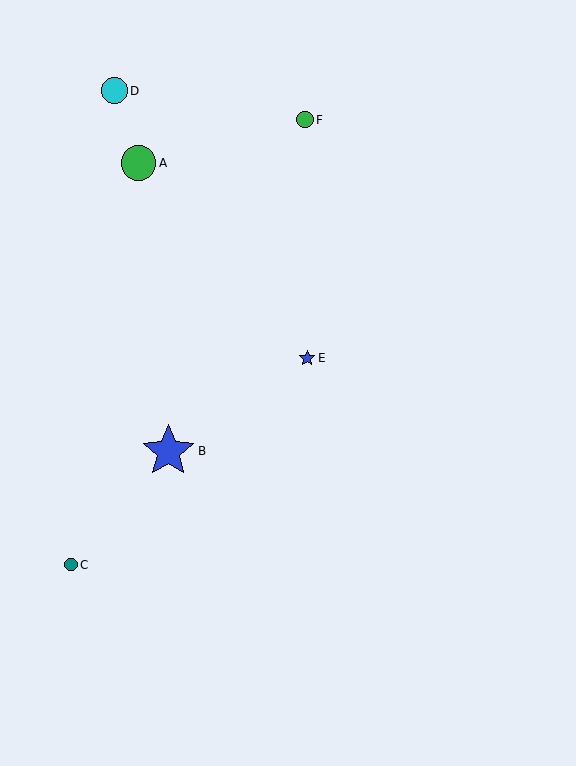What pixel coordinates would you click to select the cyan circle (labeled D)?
Click at (114, 91) to select the cyan circle D.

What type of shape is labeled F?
Shape F is a green circle.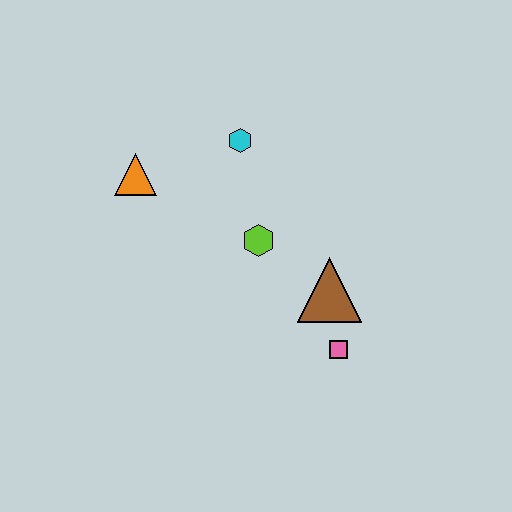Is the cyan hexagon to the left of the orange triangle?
No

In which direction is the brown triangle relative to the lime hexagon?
The brown triangle is to the right of the lime hexagon.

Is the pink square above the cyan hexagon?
No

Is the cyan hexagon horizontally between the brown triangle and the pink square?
No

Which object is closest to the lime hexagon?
The brown triangle is closest to the lime hexagon.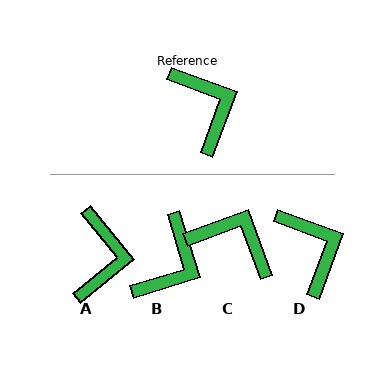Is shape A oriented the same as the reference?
No, it is off by about 30 degrees.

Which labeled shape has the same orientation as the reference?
D.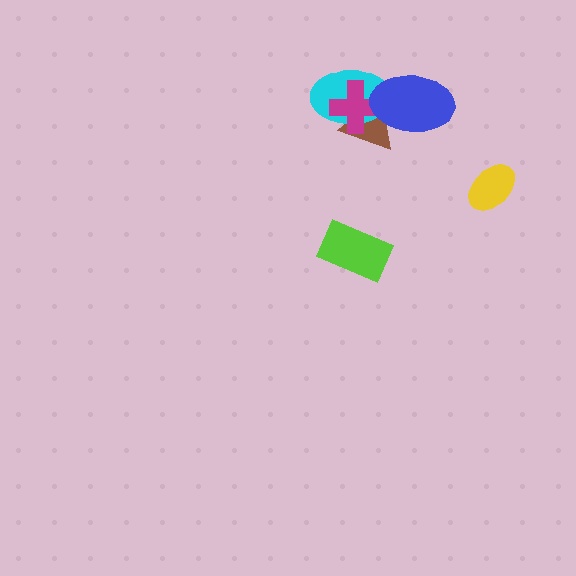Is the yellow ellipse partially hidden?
No, no other shape covers it.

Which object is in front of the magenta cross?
The blue ellipse is in front of the magenta cross.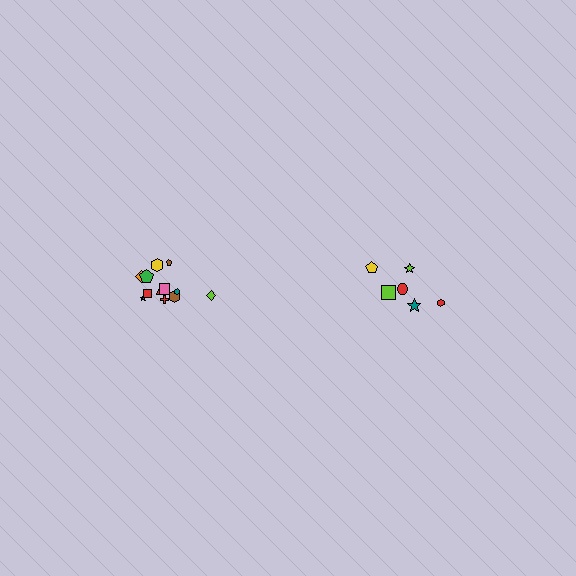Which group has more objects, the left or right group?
The left group.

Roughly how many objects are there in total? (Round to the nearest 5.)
Roughly 20 objects in total.